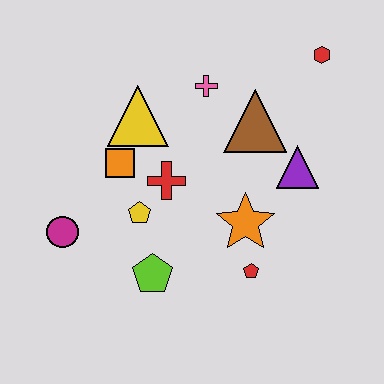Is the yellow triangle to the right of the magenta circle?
Yes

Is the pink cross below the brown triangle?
No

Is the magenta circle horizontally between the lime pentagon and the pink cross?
No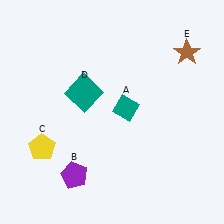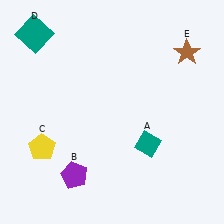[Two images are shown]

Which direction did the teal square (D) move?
The teal square (D) moved up.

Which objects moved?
The objects that moved are: the teal diamond (A), the teal square (D).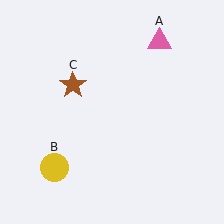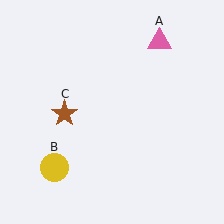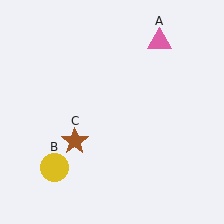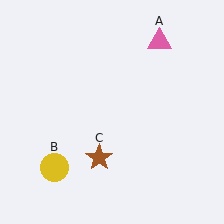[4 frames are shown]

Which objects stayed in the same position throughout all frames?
Pink triangle (object A) and yellow circle (object B) remained stationary.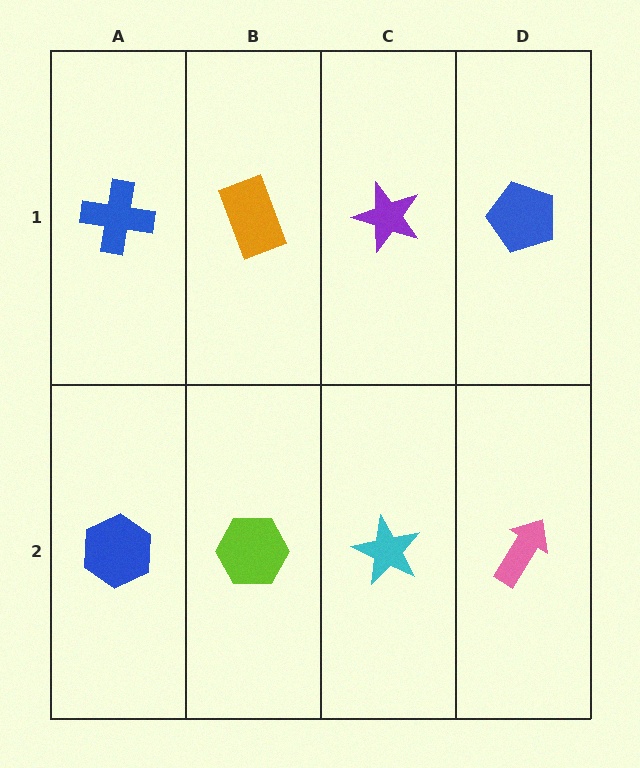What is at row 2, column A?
A blue hexagon.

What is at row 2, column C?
A cyan star.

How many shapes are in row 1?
4 shapes.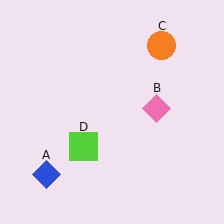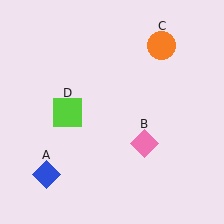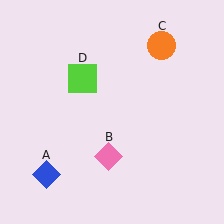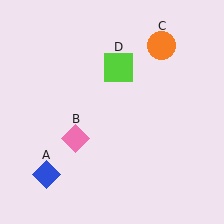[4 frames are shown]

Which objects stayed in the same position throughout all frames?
Blue diamond (object A) and orange circle (object C) remained stationary.